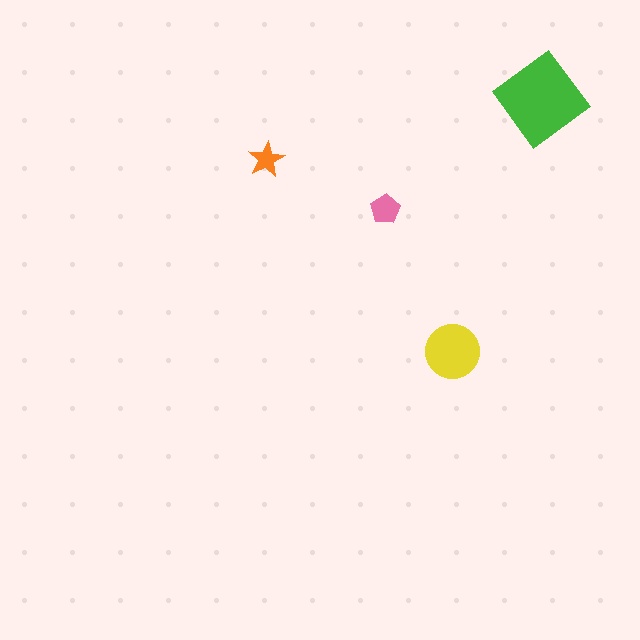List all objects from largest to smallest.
The green diamond, the yellow circle, the pink pentagon, the orange star.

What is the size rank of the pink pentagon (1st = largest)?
3rd.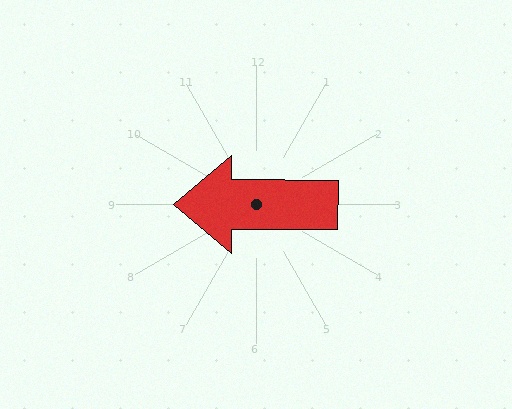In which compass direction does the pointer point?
West.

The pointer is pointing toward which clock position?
Roughly 9 o'clock.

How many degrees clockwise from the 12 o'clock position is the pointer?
Approximately 270 degrees.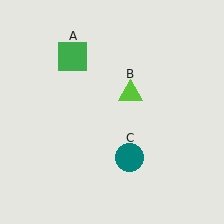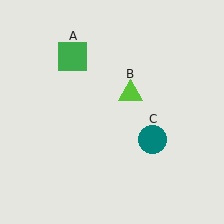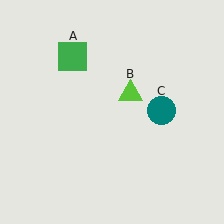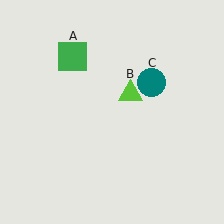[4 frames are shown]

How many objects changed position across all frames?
1 object changed position: teal circle (object C).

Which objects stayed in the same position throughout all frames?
Green square (object A) and lime triangle (object B) remained stationary.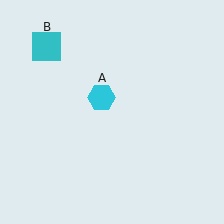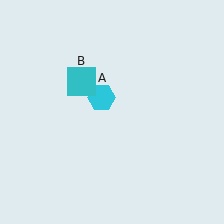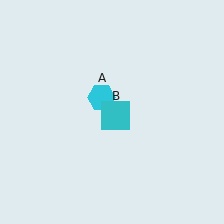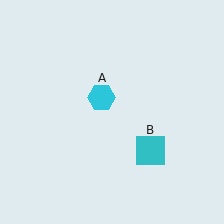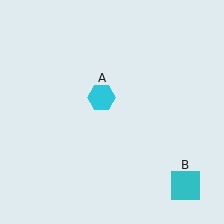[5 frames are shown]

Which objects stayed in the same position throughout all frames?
Cyan hexagon (object A) remained stationary.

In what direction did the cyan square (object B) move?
The cyan square (object B) moved down and to the right.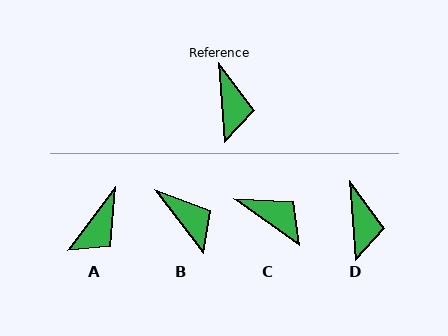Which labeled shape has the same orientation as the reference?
D.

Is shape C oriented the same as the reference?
No, it is off by about 51 degrees.